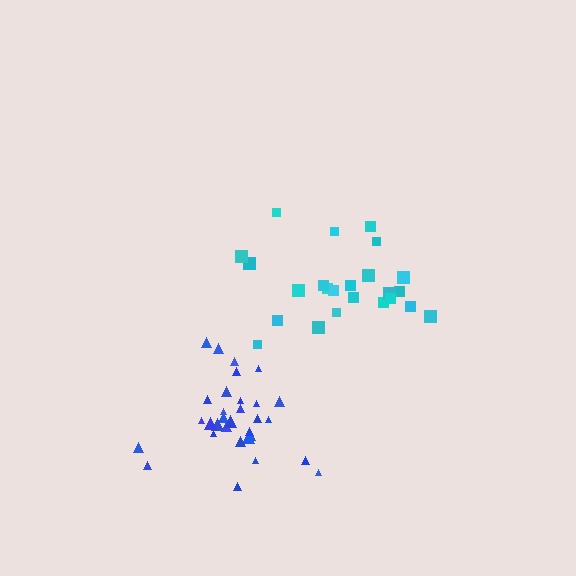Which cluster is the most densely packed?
Blue.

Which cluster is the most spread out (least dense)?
Cyan.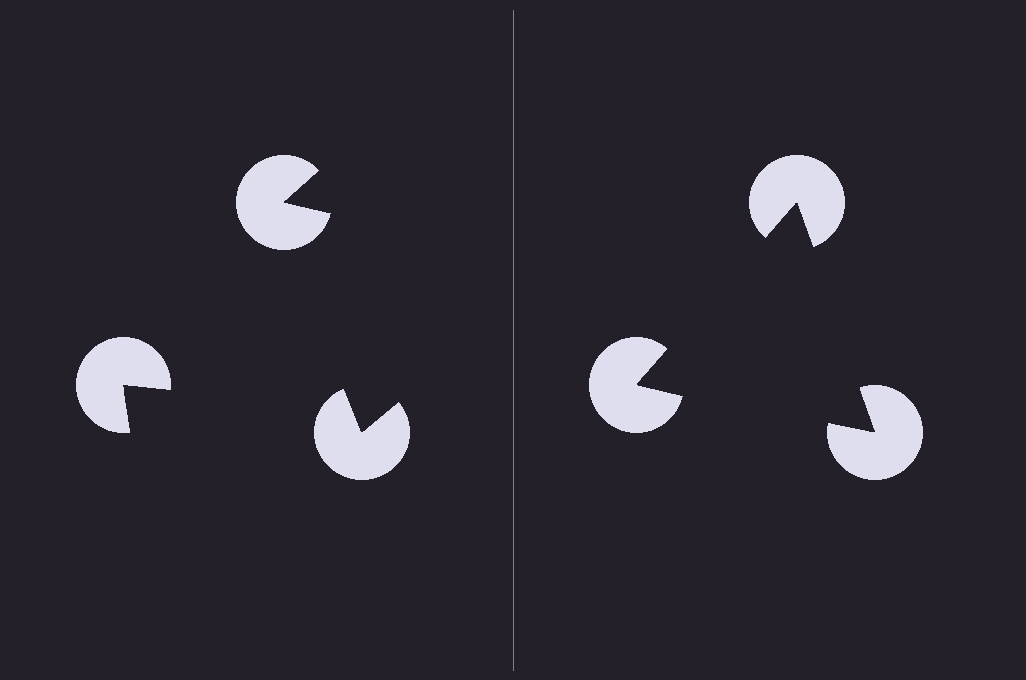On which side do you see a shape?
An illusory triangle appears on the right side. On the left side the wedge cuts are rotated, so no coherent shape forms.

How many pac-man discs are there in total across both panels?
6 — 3 on each side.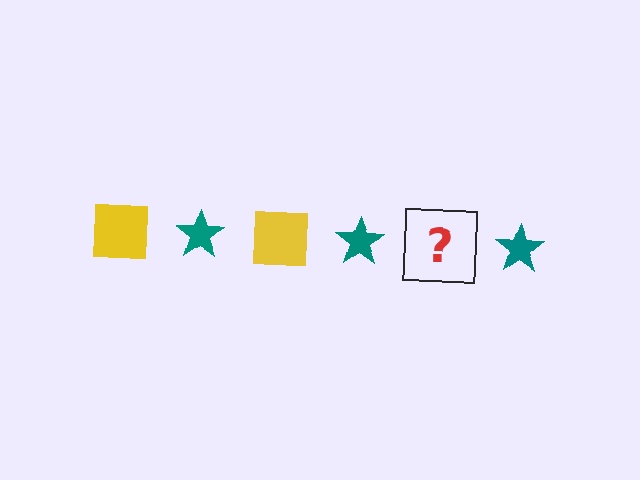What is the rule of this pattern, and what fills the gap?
The rule is that the pattern alternates between yellow square and teal star. The gap should be filled with a yellow square.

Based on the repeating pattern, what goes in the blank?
The blank should be a yellow square.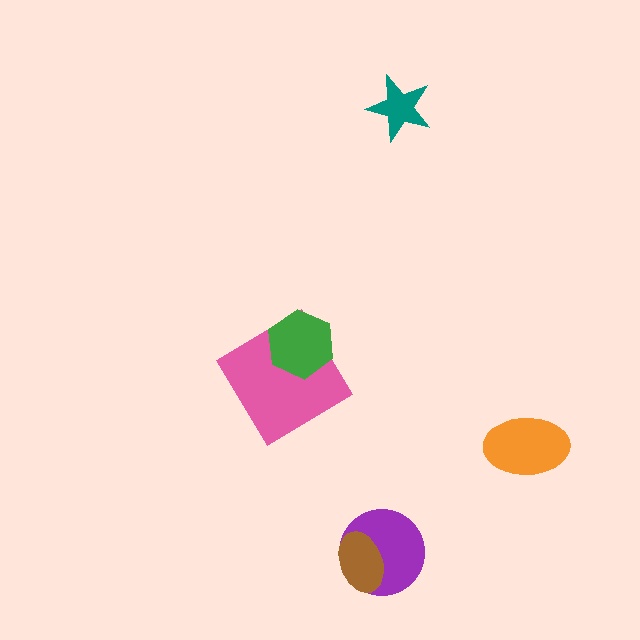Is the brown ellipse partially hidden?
No, no other shape covers it.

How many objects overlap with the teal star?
0 objects overlap with the teal star.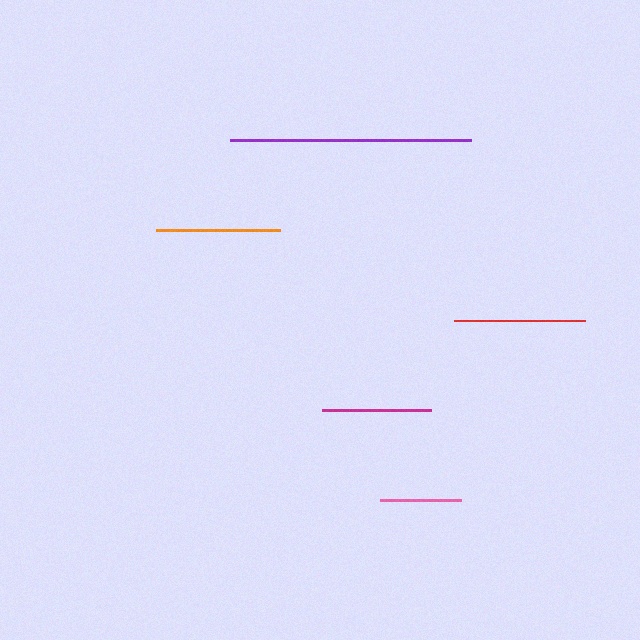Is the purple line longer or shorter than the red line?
The purple line is longer than the red line.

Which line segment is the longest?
The purple line is the longest at approximately 241 pixels.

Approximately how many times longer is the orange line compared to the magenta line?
The orange line is approximately 1.1 times the length of the magenta line.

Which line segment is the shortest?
The pink line is the shortest at approximately 82 pixels.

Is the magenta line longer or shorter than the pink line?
The magenta line is longer than the pink line.